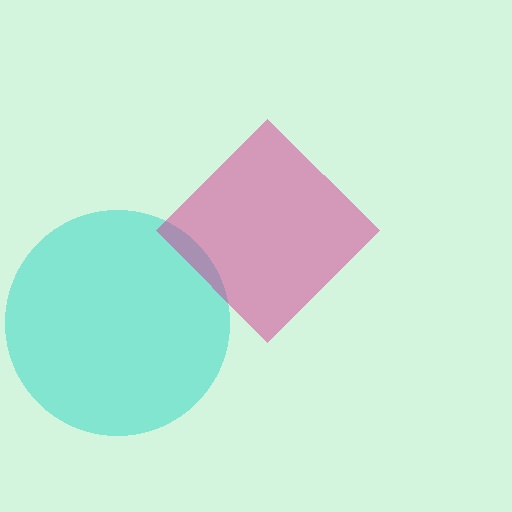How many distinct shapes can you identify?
There are 2 distinct shapes: a cyan circle, a magenta diamond.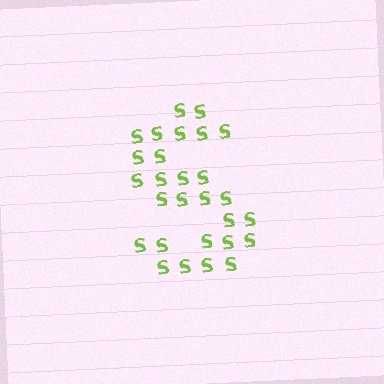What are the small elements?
The small elements are letter S's.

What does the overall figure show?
The overall figure shows the letter S.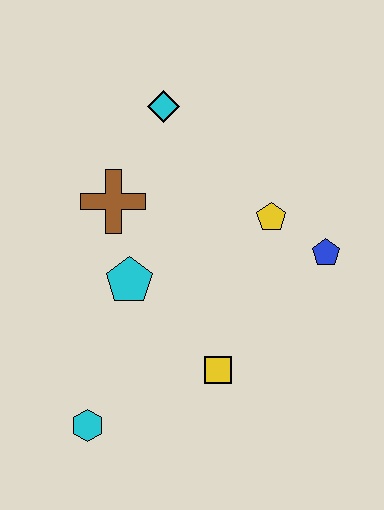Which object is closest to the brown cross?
The cyan pentagon is closest to the brown cross.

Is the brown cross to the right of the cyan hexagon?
Yes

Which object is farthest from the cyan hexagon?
The cyan diamond is farthest from the cyan hexagon.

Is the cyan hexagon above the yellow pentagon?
No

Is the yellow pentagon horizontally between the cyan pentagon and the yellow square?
No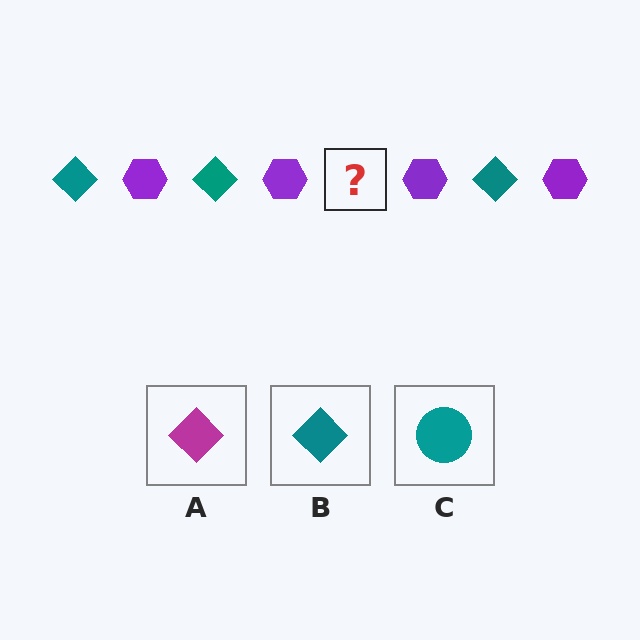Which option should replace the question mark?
Option B.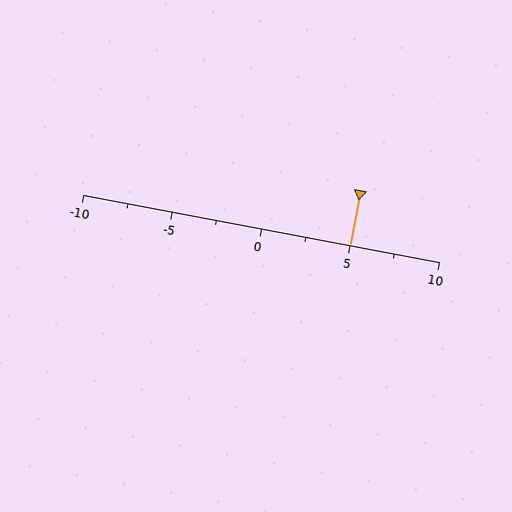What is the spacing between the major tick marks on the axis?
The major ticks are spaced 5 apart.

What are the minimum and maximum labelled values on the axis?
The axis runs from -10 to 10.